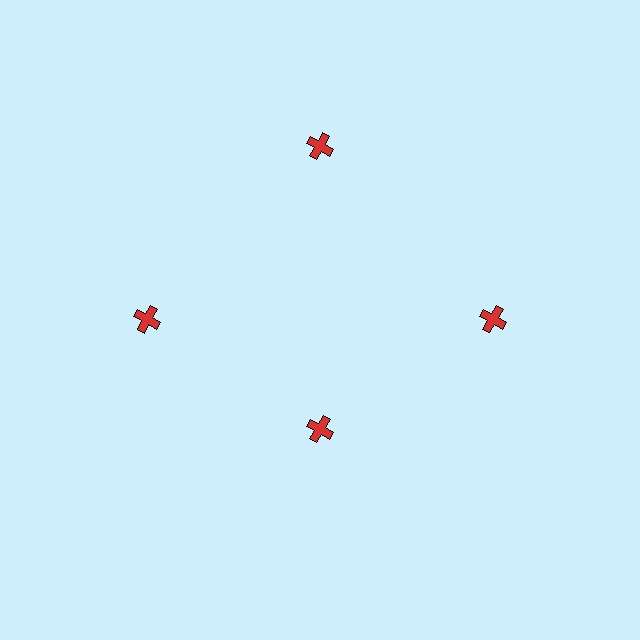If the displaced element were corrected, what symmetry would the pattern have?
It would have 4-fold rotational symmetry — the pattern would map onto itself every 90 degrees.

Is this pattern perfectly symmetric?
No. The 4 red crosses are arranged in a ring, but one element near the 6 o'clock position is pulled inward toward the center, breaking the 4-fold rotational symmetry.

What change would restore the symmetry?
The symmetry would be restored by moving it outward, back onto the ring so that all 4 crosses sit at equal angles and equal distance from the center.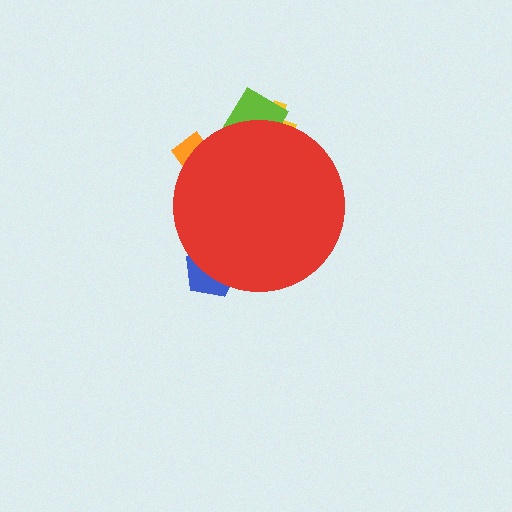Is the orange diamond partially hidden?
Yes, the orange diamond is partially hidden behind the red circle.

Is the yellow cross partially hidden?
Yes, the yellow cross is partially hidden behind the red circle.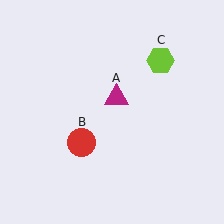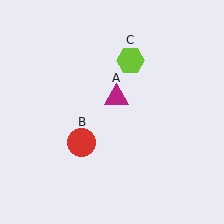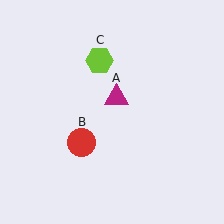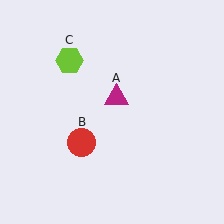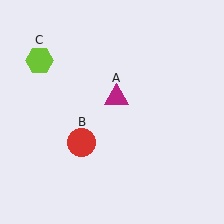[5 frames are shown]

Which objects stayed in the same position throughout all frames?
Magenta triangle (object A) and red circle (object B) remained stationary.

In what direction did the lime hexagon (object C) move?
The lime hexagon (object C) moved left.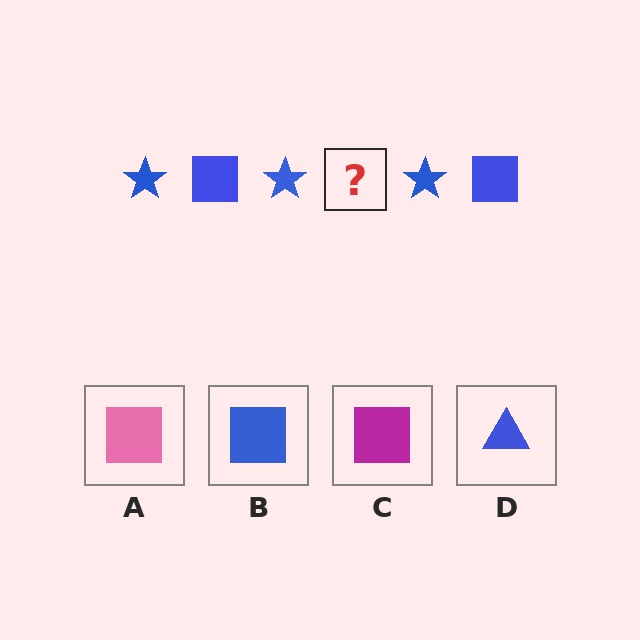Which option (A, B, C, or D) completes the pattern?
B.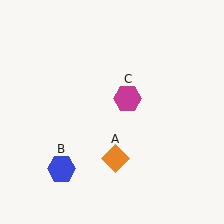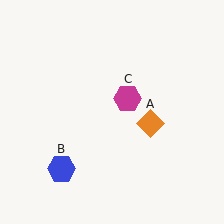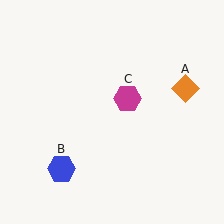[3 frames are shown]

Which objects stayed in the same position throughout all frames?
Blue hexagon (object B) and magenta hexagon (object C) remained stationary.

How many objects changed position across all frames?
1 object changed position: orange diamond (object A).